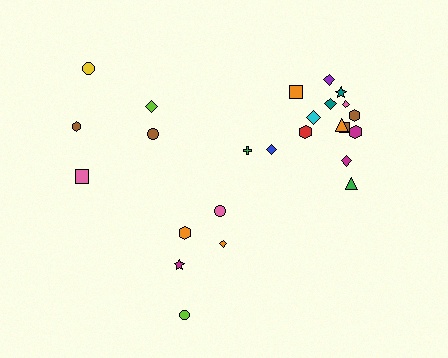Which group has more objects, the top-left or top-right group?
The top-right group.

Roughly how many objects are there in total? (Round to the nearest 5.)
Roughly 25 objects in total.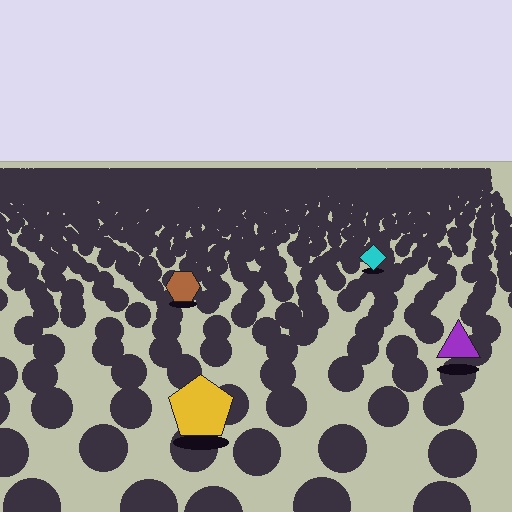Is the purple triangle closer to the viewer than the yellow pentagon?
No. The yellow pentagon is closer — you can tell from the texture gradient: the ground texture is coarser near it.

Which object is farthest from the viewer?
The cyan diamond is farthest from the viewer. It appears smaller and the ground texture around it is denser.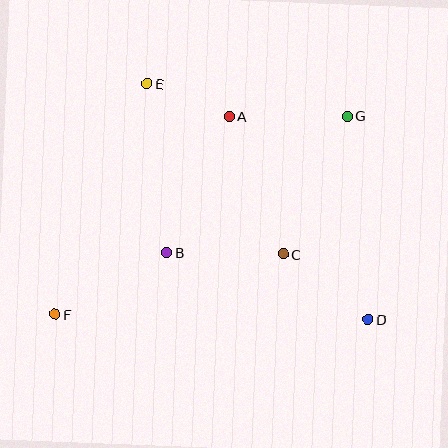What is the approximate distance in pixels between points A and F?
The distance between A and F is approximately 264 pixels.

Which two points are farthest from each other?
Points F and G are farthest from each other.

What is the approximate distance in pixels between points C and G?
The distance between C and G is approximately 152 pixels.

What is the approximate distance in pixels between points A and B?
The distance between A and B is approximately 150 pixels.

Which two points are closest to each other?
Points A and E are closest to each other.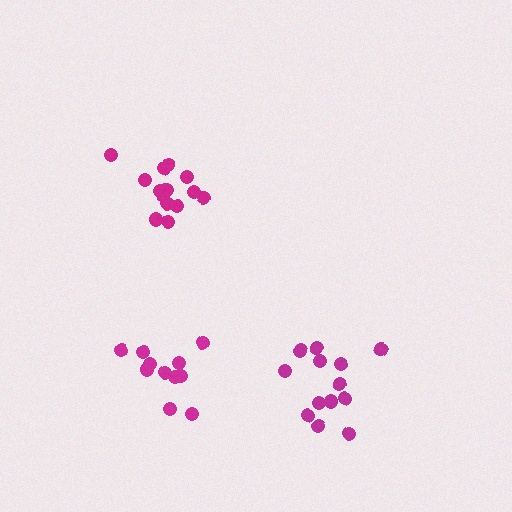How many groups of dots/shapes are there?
There are 3 groups.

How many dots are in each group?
Group 1: 13 dots, Group 2: 14 dots, Group 3: 11 dots (38 total).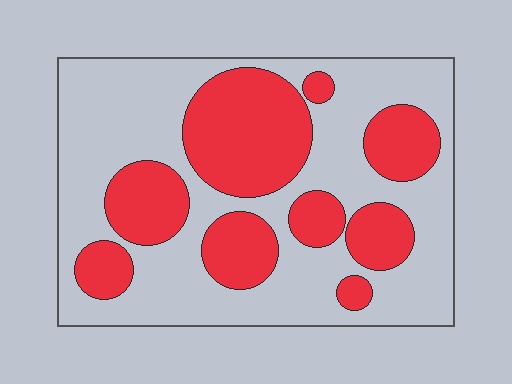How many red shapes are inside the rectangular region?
9.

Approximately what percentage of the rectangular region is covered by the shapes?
Approximately 35%.